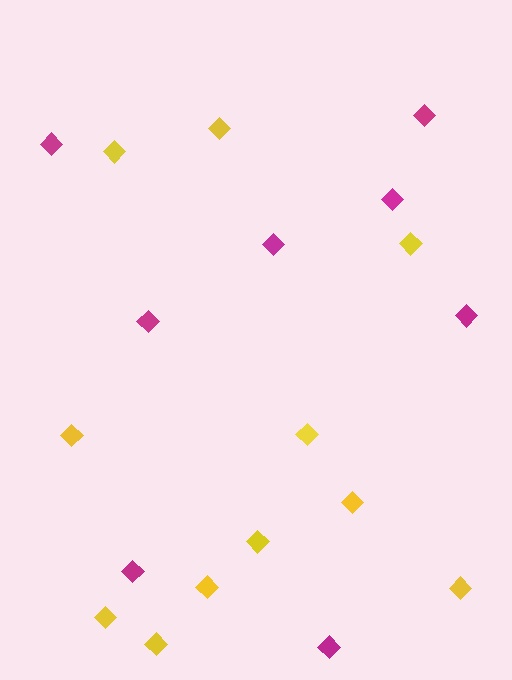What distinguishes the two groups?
There are 2 groups: one group of yellow diamonds (11) and one group of magenta diamonds (8).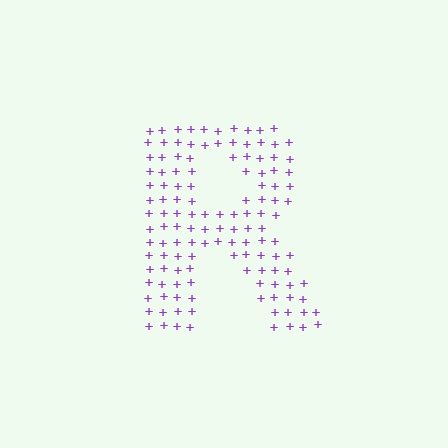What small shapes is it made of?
It is made of small plus signs.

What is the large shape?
The large shape is the letter R.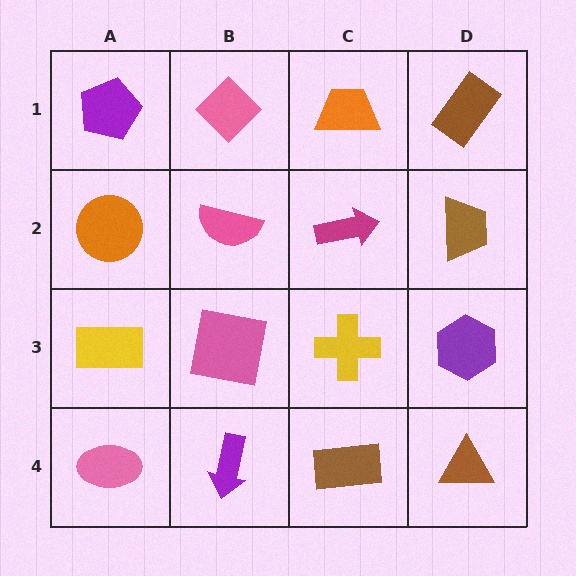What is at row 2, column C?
A magenta arrow.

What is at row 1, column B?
A pink diamond.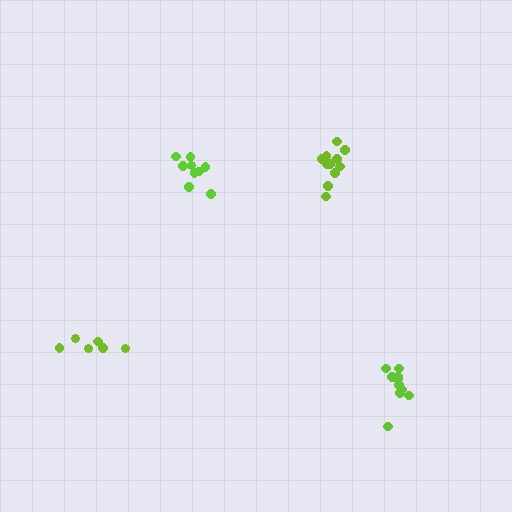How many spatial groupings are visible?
There are 4 spatial groupings.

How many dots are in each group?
Group 1: 9 dots, Group 2: 10 dots, Group 3: 6 dots, Group 4: 11 dots (36 total).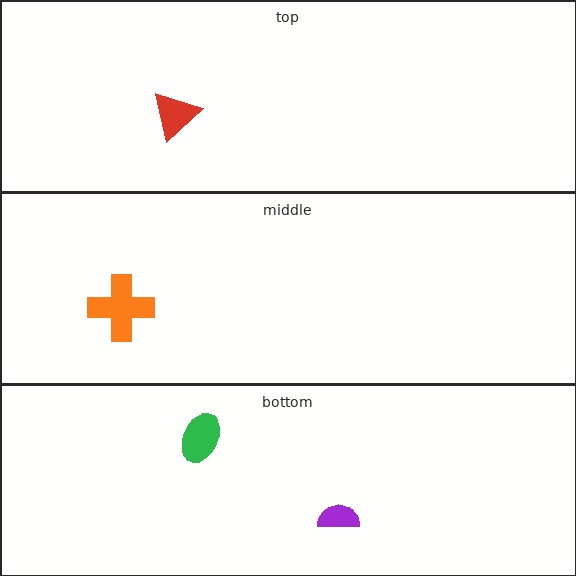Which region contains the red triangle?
The top region.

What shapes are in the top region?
The red triangle.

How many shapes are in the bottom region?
2.